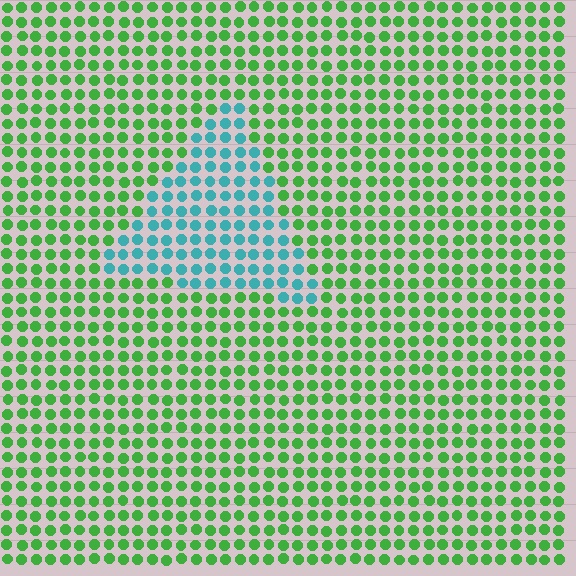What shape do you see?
I see a triangle.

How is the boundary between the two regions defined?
The boundary is defined purely by a slight shift in hue (about 61 degrees). Spacing, size, and orientation are identical on both sides.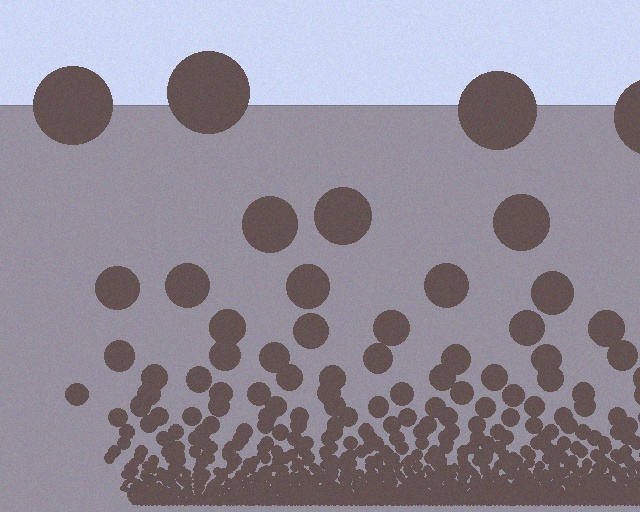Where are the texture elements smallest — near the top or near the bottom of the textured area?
Near the bottom.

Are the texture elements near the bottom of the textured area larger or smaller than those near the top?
Smaller. The gradient is inverted — elements near the bottom are smaller and denser.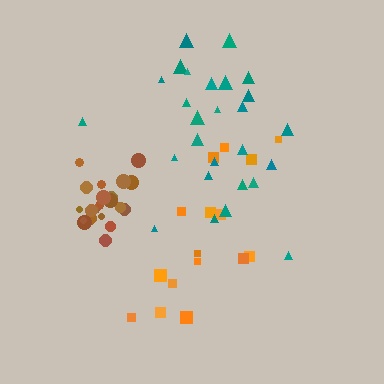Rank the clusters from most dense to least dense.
brown, teal, orange.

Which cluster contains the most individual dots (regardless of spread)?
Teal (27).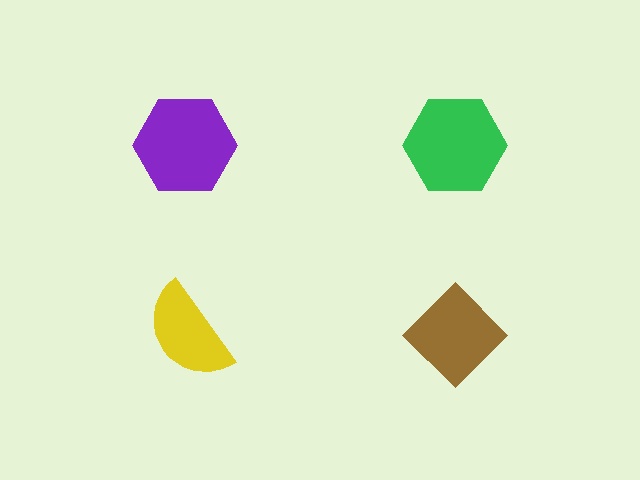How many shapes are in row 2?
2 shapes.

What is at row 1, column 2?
A green hexagon.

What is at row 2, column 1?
A yellow semicircle.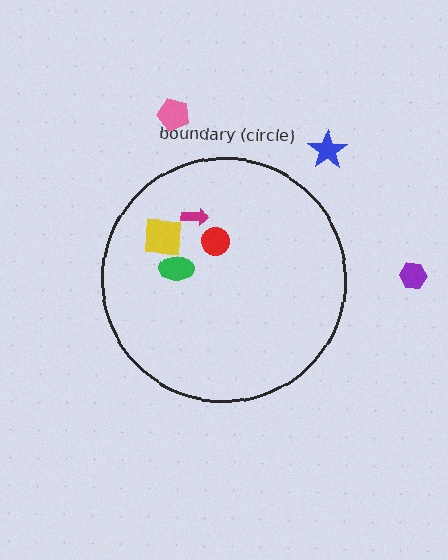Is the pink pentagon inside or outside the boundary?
Outside.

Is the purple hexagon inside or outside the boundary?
Outside.